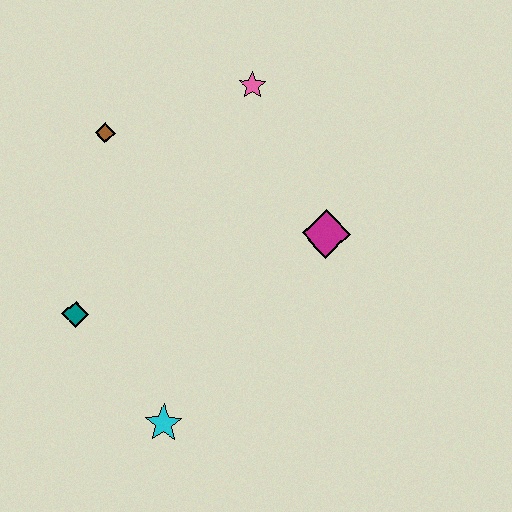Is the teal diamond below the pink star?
Yes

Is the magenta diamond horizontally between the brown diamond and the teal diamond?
No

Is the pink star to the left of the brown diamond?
No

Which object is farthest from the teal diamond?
The pink star is farthest from the teal diamond.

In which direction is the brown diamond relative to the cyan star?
The brown diamond is above the cyan star.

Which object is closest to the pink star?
The brown diamond is closest to the pink star.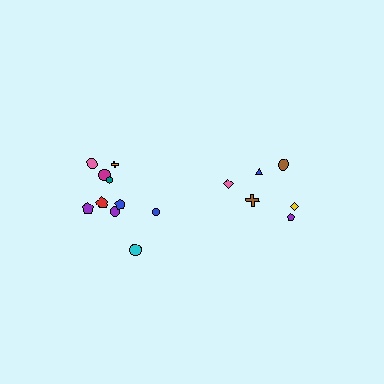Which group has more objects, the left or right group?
The left group.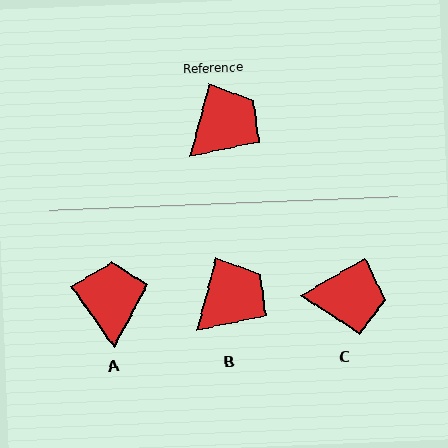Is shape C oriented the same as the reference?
No, it is off by about 45 degrees.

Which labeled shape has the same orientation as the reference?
B.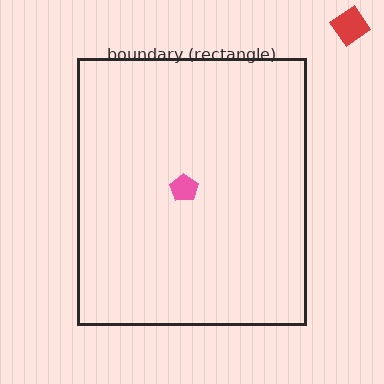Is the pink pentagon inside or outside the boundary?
Inside.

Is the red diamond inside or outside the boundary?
Outside.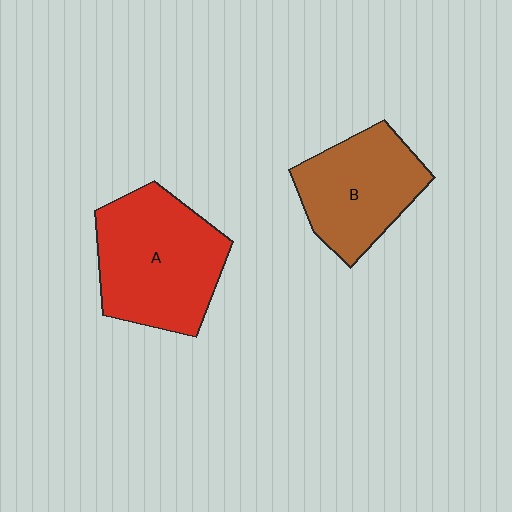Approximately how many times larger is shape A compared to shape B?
Approximately 1.3 times.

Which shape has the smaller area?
Shape B (brown).